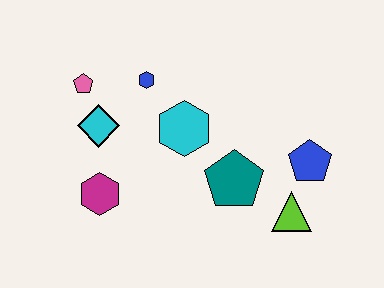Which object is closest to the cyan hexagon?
The blue hexagon is closest to the cyan hexagon.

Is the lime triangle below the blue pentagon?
Yes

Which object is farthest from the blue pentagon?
The pink pentagon is farthest from the blue pentagon.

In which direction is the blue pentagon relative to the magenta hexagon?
The blue pentagon is to the right of the magenta hexagon.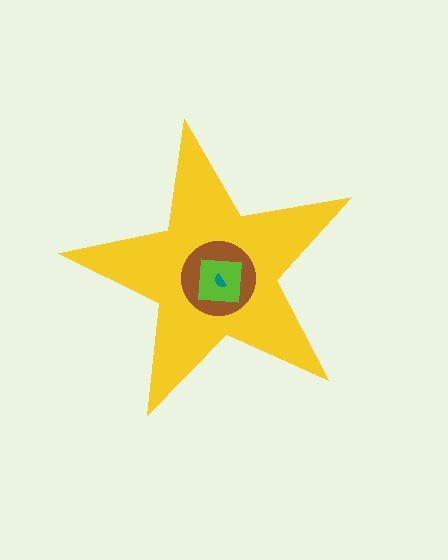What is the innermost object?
The teal semicircle.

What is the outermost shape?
The yellow star.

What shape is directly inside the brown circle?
The lime square.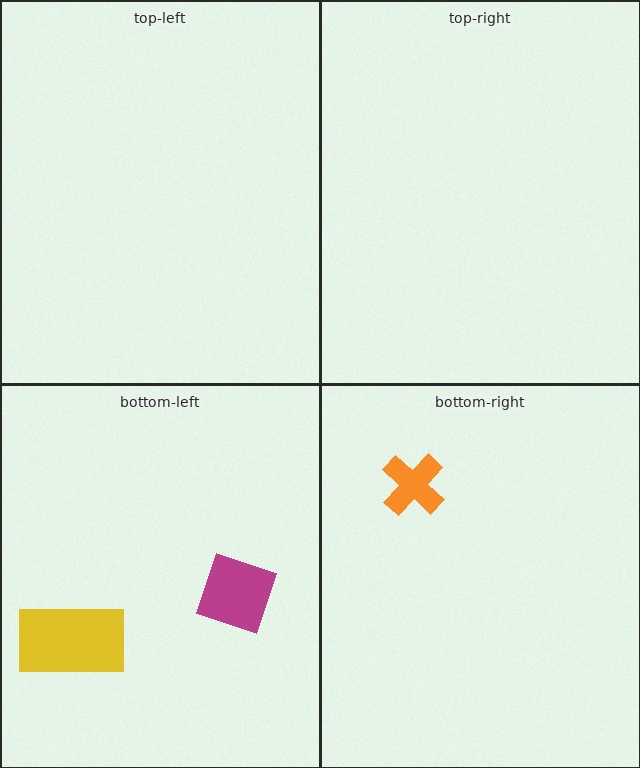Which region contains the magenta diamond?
The bottom-left region.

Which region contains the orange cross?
The bottom-right region.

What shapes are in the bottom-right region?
The orange cross.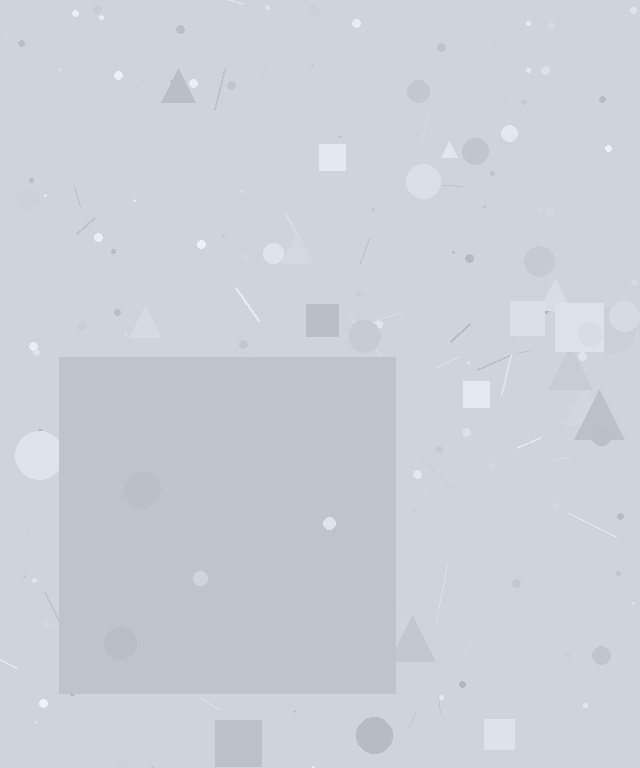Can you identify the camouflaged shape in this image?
The camouflaged shape is a square.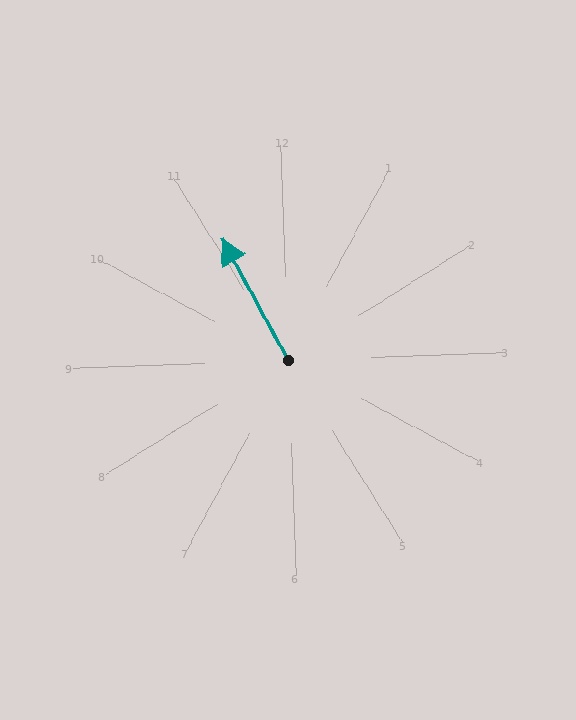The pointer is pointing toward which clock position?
Roughly 11 o'clock.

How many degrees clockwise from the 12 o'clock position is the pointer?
Approximately 333 degrees.